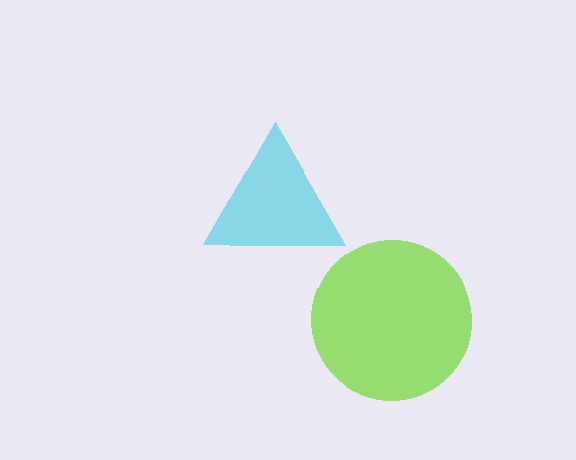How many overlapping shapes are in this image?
There are 2 overlapping shapes in the image.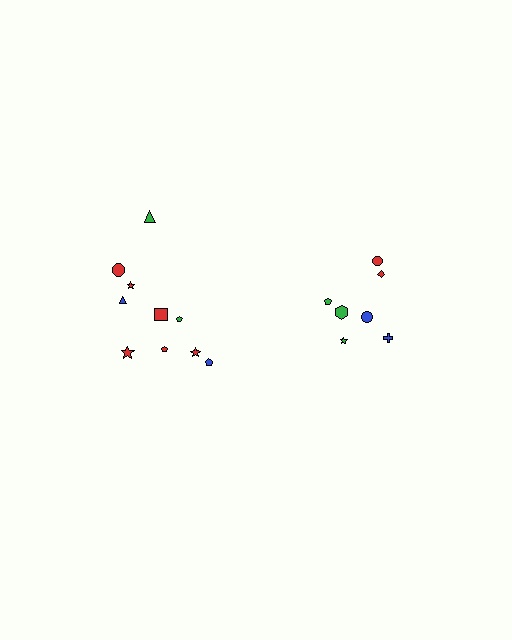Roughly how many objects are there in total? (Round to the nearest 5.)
Roughly 15 objects in total.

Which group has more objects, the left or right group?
The left group.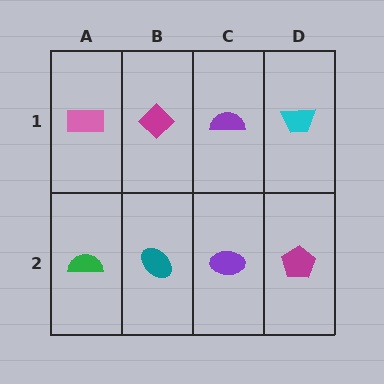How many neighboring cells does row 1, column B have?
3.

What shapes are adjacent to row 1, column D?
A magenta pentagon (row 2, column D), a purple semicircle (row 1, column C).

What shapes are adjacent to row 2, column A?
A pink rectangle (row 1, column A), a teal ellipse (row 2, column B).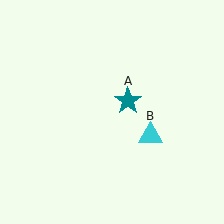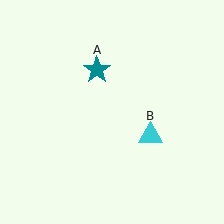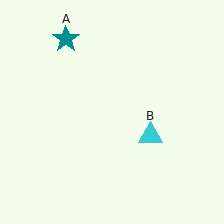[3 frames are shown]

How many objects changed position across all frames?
1 object changed position: teal star (object A).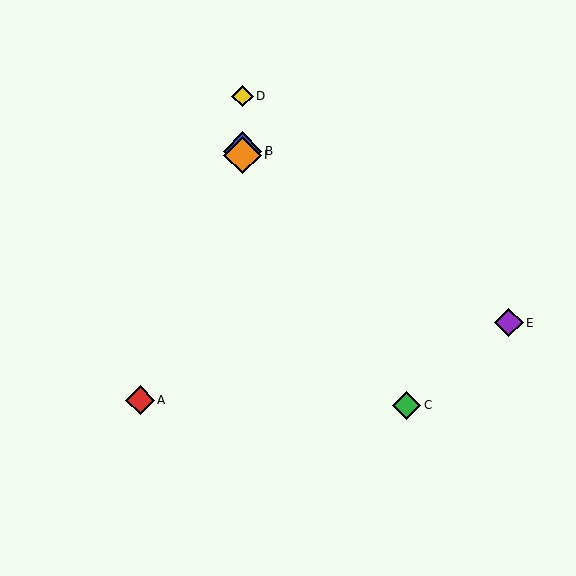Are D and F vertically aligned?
Yes, both are at x≈242.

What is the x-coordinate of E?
Object E is at x≈509.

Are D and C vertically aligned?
No, D is at x≈242 and C is at x≈406.